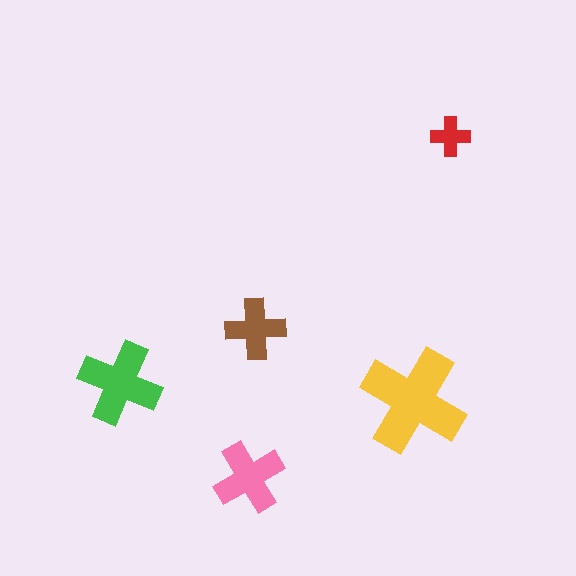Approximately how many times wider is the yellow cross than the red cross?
About 2.5 times wider.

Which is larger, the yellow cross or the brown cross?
The yellow one.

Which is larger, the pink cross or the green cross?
The green one.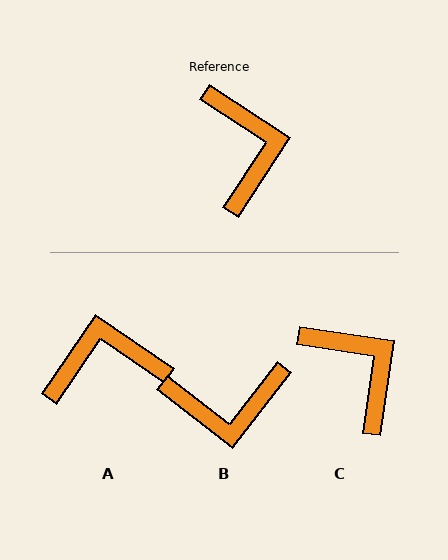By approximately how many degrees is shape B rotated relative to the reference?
Approximately 95 degrees clockwise.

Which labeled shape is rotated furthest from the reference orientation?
B, about 95 degrees away.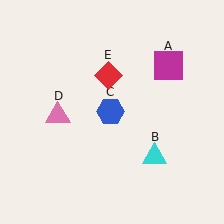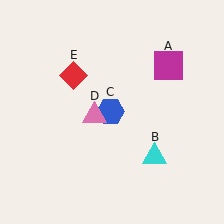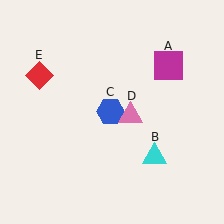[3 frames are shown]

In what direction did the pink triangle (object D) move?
The pink triangle (object D) moved right.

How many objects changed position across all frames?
2 objects changed position: pink triangle (object D), red diamond (object E).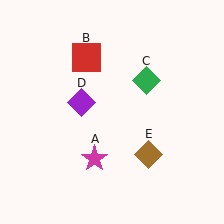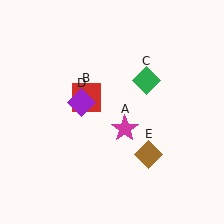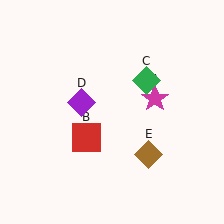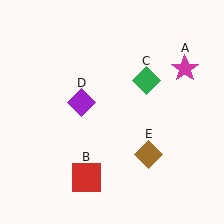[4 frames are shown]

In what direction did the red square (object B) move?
The red square (object B) moved down.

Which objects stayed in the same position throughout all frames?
Green diamond (object C) and purple diamond (object D) and brown diamond (object E) remained stationary.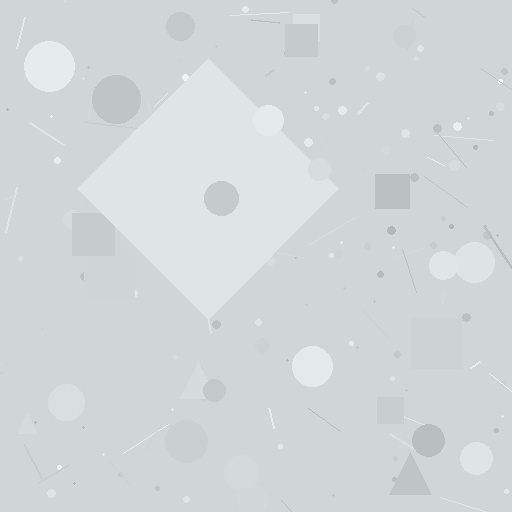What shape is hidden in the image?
A diamond is hidden in the image.